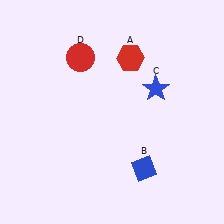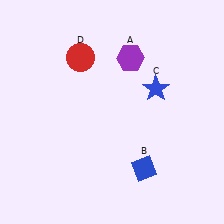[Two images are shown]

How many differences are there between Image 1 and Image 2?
There is 1 difference between the two images.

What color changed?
The hexagon (A) changed from red in Image 1 to purple in Image 2.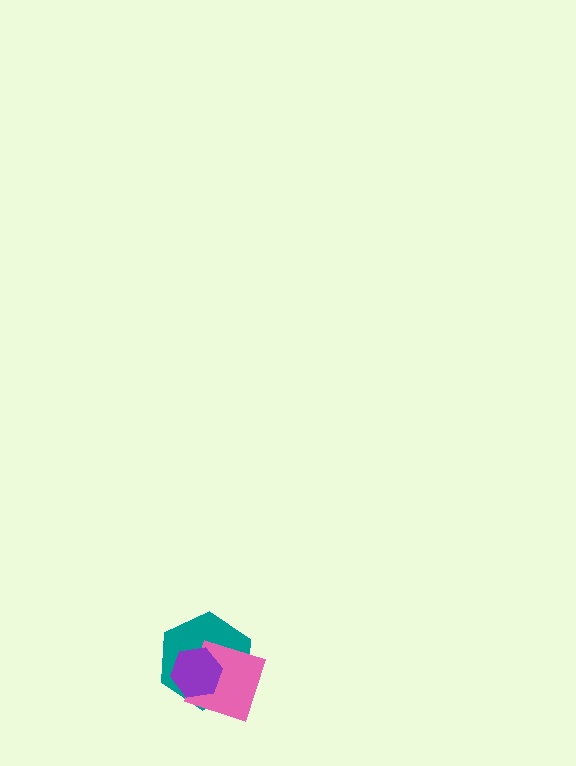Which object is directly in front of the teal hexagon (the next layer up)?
The pink diamond is directly in front of the teal hexagon.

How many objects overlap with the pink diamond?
2 objects overlap with the pink diamond.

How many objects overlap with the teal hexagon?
2 objects overlap with the teal hexagon.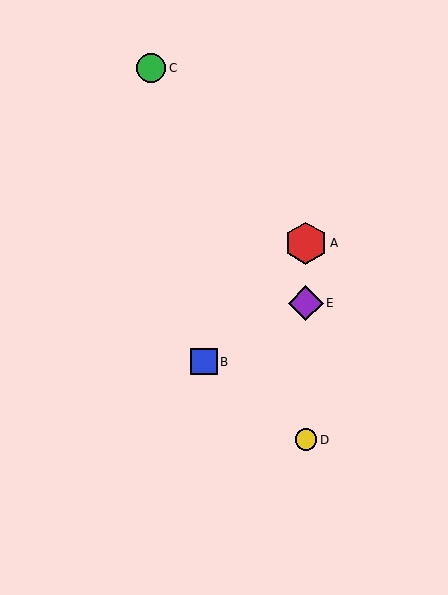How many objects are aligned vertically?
3 objects (A, D, E) are aligned vertically.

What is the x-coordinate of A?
Object A is at x≈306.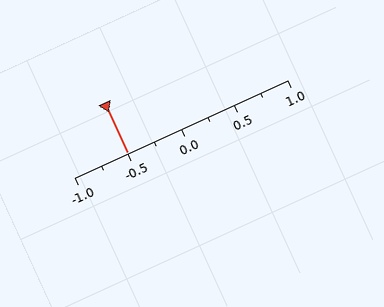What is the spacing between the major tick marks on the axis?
The major ticks are spaced 0.5 apart.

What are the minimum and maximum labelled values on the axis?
The axis runs from -1.0 to 1.0.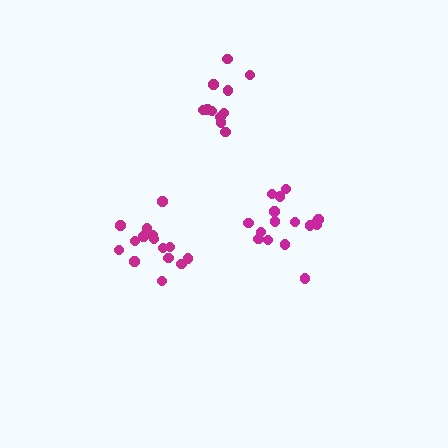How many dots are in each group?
Group 1: 16 dots, Group 2: 15 dots, Group 3: 11 dots (42 total).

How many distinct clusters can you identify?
There are 3 distinct clusters.